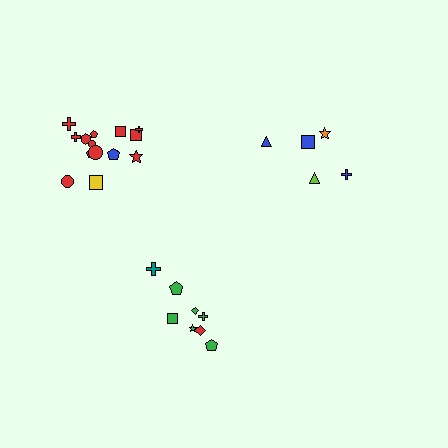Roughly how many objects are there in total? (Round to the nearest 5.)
Roughly 30 objects in total.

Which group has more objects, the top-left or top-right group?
The top-left group.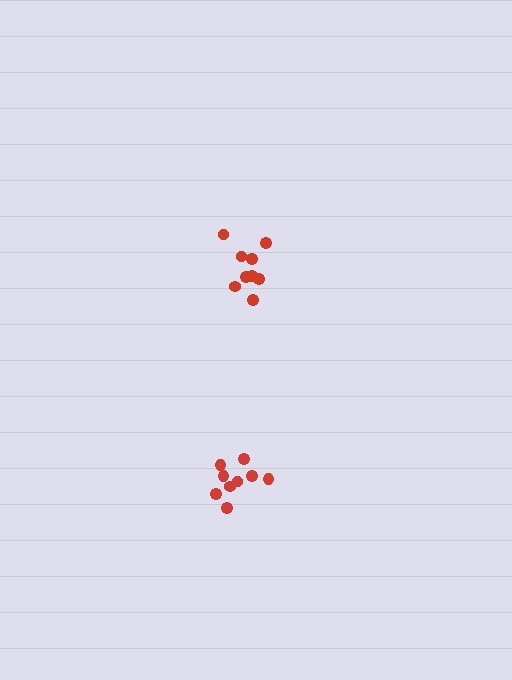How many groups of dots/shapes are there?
There are 2 groups.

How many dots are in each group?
Group 1: 9 dots, Group 2: 9 dots (18 total).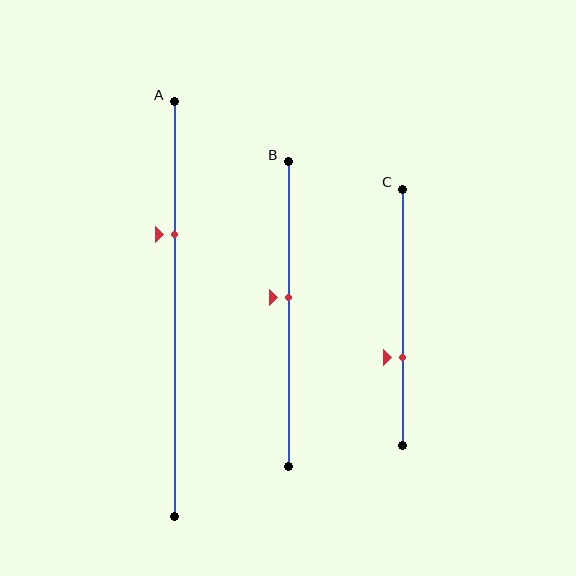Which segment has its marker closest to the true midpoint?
Segment B has its marker closest to the true midpoint.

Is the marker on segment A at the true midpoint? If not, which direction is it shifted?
No, the marker on segment A is shifted upward by about 18% of the segment length.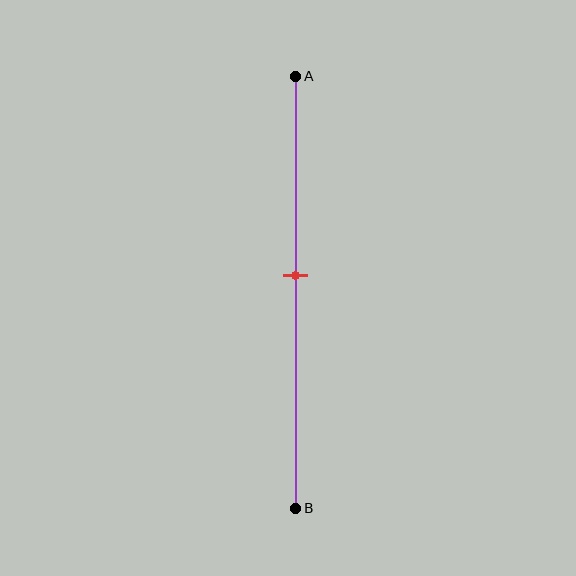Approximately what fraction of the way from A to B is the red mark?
The red mark is approximately 45% of the way from A to B.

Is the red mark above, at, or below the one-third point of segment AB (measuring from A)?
The red mark is below the one-third point of segment AB.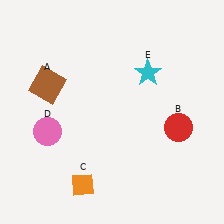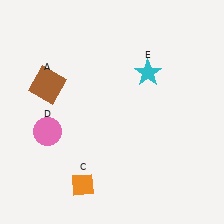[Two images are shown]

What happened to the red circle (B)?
The red circle (B) was removed in Image 2. It was in the bottom-right area of Image 1.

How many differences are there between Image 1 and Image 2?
There is 1 difference between the two images.